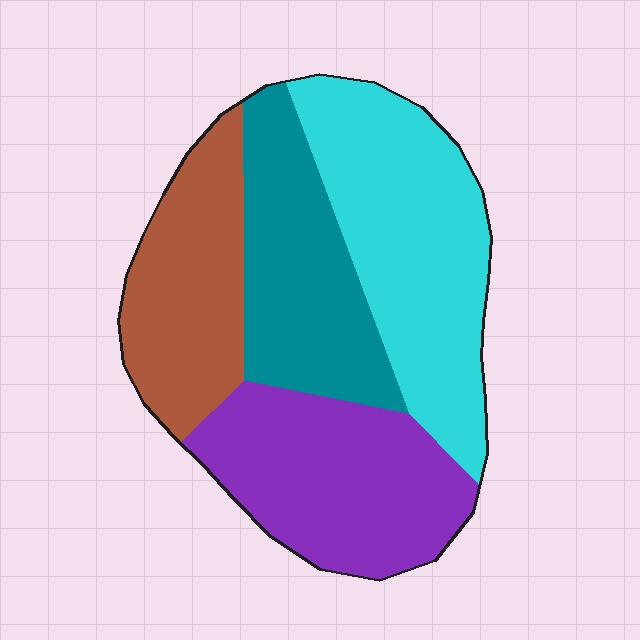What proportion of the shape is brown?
Brown takes up about one fifth (1/5) of the shape.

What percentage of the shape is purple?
Purple takes up about one quarter (1/4) of the shape.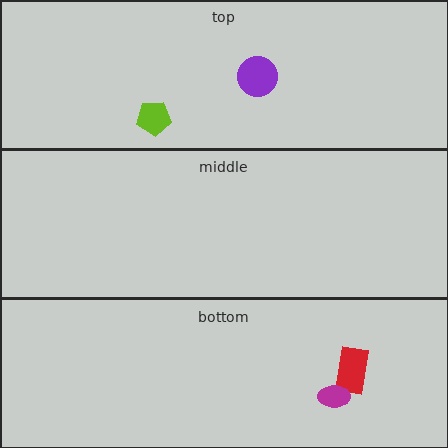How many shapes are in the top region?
2.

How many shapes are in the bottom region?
2.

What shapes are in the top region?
The lime pentagon, the purple circle.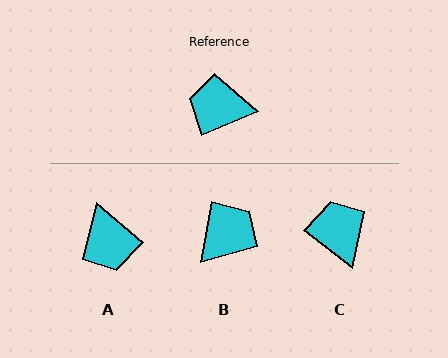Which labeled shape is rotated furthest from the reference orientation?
B, about 123 degrees away.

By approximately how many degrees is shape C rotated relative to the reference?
Approximately 61 degrees clockwise.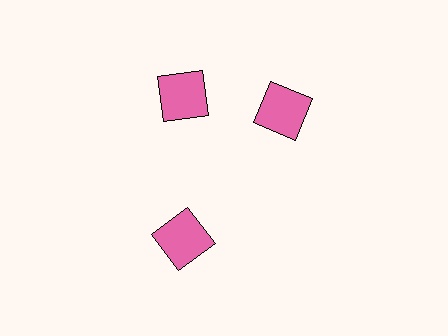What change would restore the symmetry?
The symmetry would be restored by rotating it back into even spacing with its neighbors so that all 3 squares sit at equal angles and equal distance from the center.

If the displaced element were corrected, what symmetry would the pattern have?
It would have 3-fold rotational symmetry — the pattern would map onto itself every 120 degrees.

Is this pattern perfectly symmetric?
No. The 3 pink squares are arranged in a ring, but one element near the 3 o'clock position is rotated out of alignment along the ring, breaking the 3-fold rotational symmetry.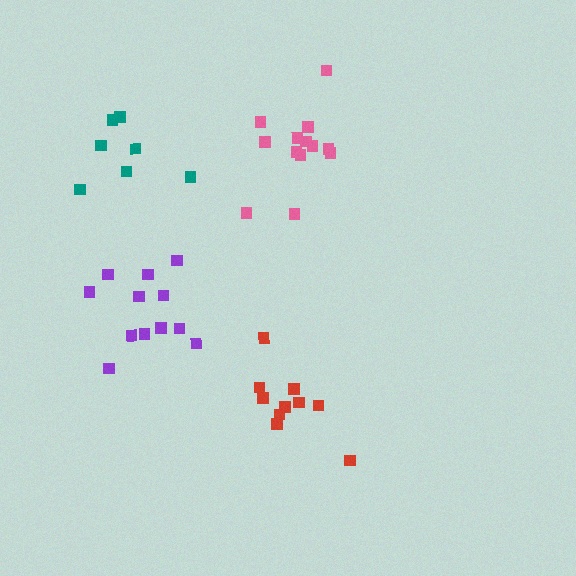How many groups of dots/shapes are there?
There are 4 groups.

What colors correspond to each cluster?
The clusters are colored: teal, purple, pink, red.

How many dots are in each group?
Group 1: 7 dots, Group 2: 12 dots, Group 3: 13 dots, Group 4: 10 dots (42 total).